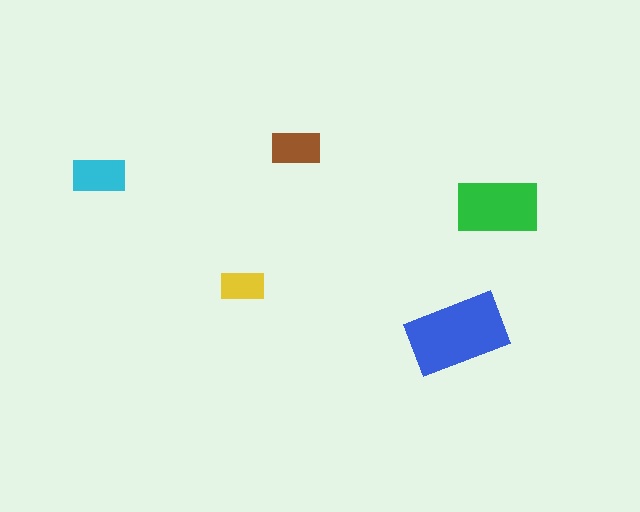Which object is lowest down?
The blue rectangle is bottommost.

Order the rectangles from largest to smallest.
the blue one, the green one, the cyan one, the brown one, the yellow one.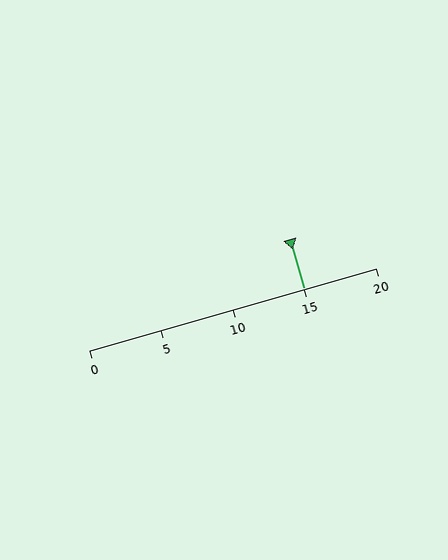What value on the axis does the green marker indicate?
The marker indicates approximately 15.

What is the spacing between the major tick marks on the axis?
The major ticks are spaced 5 apart.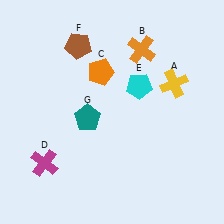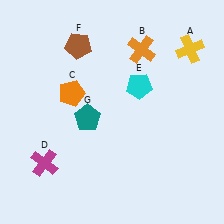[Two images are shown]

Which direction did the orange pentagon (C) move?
The orange pentagon (C) moved left.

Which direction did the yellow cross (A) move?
The yellow cross (A) moved up.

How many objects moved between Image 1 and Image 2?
2 objects moved between the two images.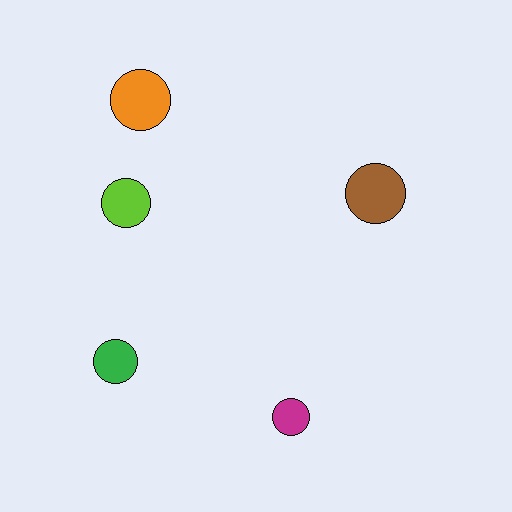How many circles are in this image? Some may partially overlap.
There are 5 circles.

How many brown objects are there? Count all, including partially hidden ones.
There is 1 brown object.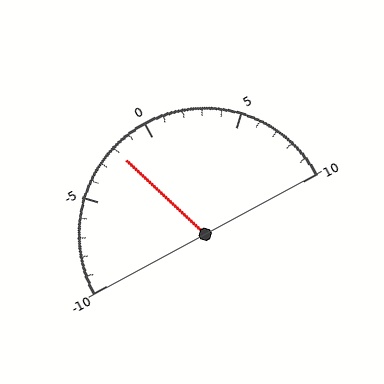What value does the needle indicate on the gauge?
The needle indicates approximately -2.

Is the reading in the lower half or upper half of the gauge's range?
The reading is in the lower half of the range (-10 to 10).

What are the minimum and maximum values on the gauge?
The gauge ranges from -10 to 10.